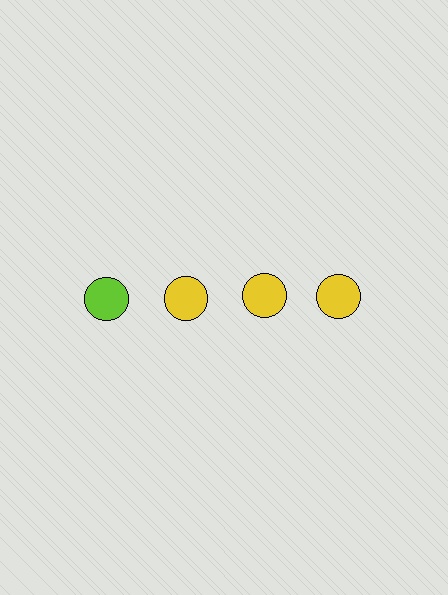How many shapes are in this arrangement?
There are 4 shapes arranged in a grid pattern.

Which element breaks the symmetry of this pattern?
The lime circle in the top row, leftmost column breaks the symmetry. All other shapes are yellow circles.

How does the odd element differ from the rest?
It has a different color: lime instead of yellow.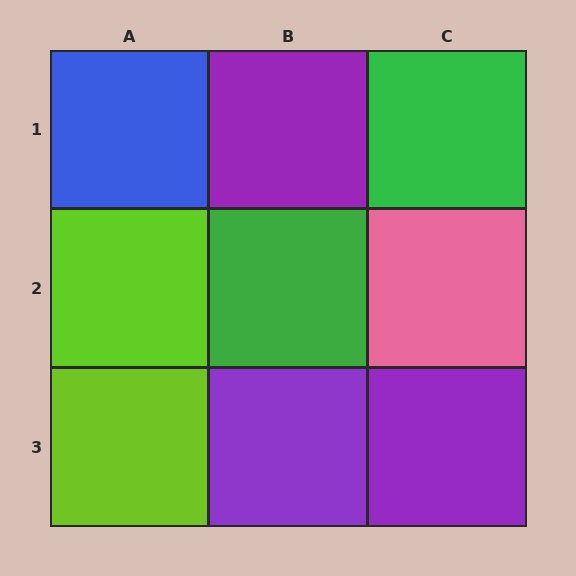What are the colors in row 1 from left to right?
Blue, purple, green.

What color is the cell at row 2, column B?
Green.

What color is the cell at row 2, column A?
Lime.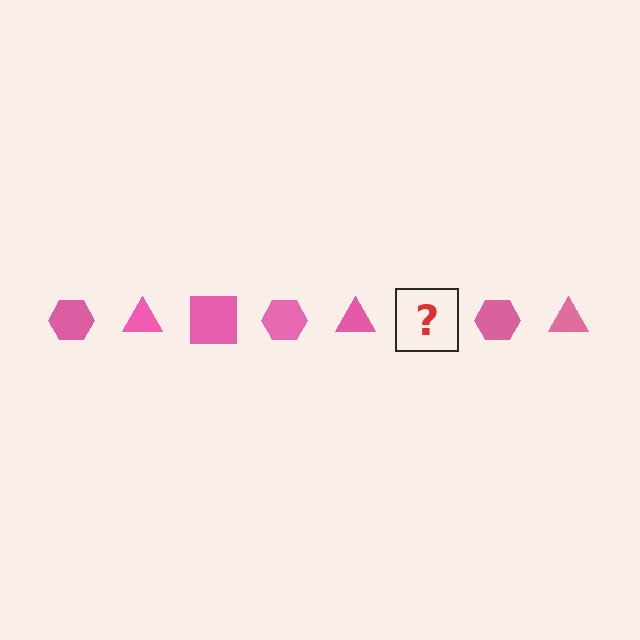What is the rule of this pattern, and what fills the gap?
The rule is that the pattern cycles through hexagon, triangle, square shapes in pink. The gap should be filled with a pink square.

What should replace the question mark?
The question mark should be replaced with a pink square.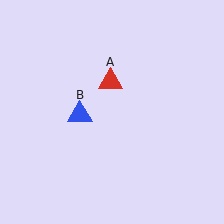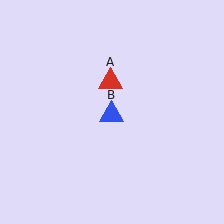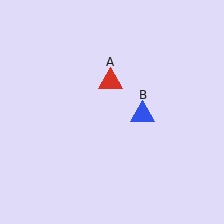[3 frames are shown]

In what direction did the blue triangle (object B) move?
The blue triangle (object B) moved right.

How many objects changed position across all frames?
1 object changed position: blue triangle (object B).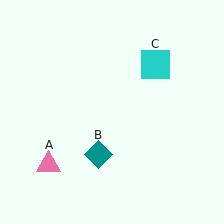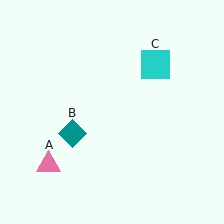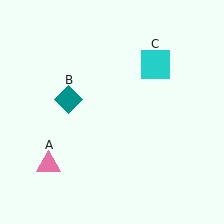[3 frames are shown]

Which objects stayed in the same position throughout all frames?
Pink triangle (object A) and cyan square (object C) remained stationary.